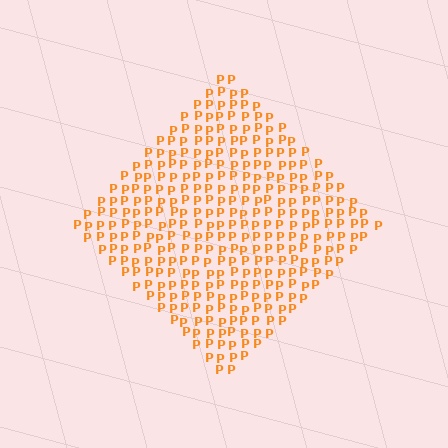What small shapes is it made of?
It is made of small letter P's.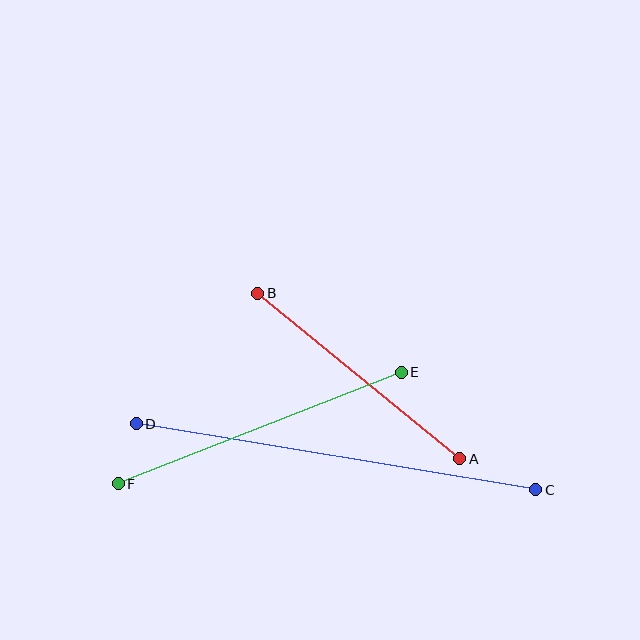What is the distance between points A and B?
The distance is approximately 261 pixels.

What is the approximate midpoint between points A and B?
The midpoint is at approximately (359, 376) pixels.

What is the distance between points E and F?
The distance is approximately 304 pixels.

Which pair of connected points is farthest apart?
Points C and D are farthest apart.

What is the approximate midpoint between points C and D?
The midpoint is at approximately (336, 457) pixels.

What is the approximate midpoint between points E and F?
The midpoint is at approximately (260, 428) pixels.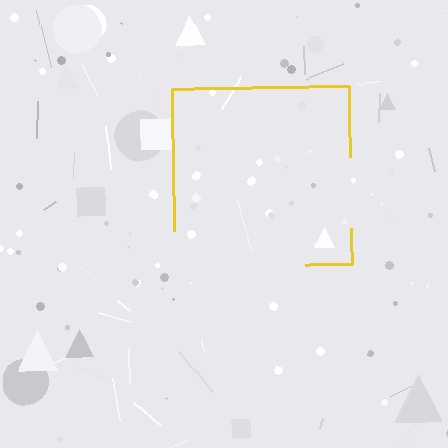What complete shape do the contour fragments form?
The contour fragments form a square.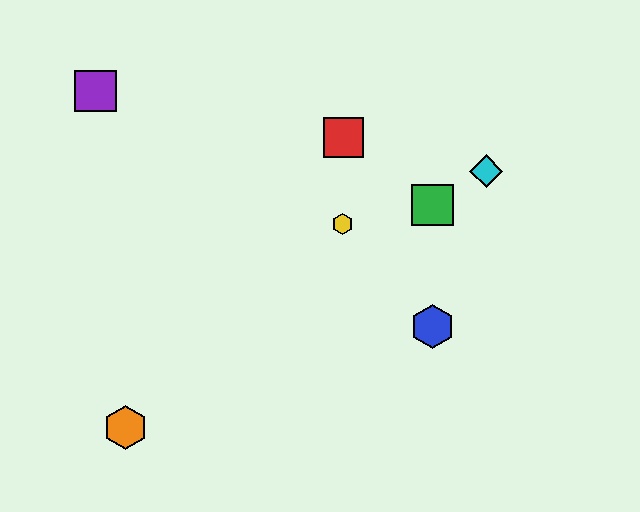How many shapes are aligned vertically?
2 shapes (the blue hexagon, the green square) are aligned vertically.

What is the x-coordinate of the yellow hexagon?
The yellow hexagon is at x≈343.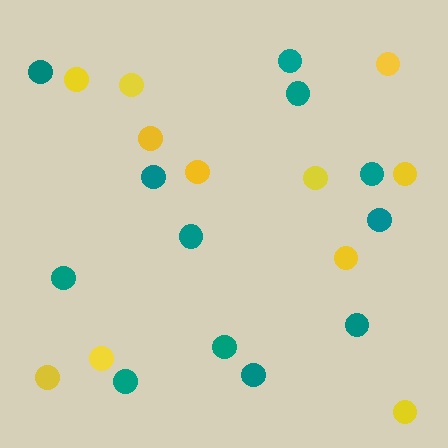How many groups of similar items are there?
There are 2 groups: one group of yellow circles (11) and one group of teal circles (12).